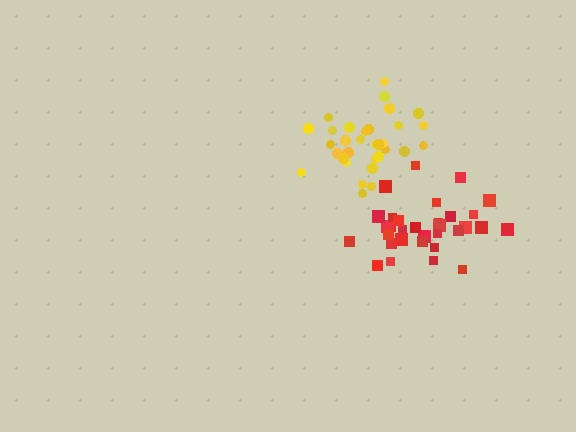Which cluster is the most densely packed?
Yellow.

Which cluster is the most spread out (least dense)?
Red.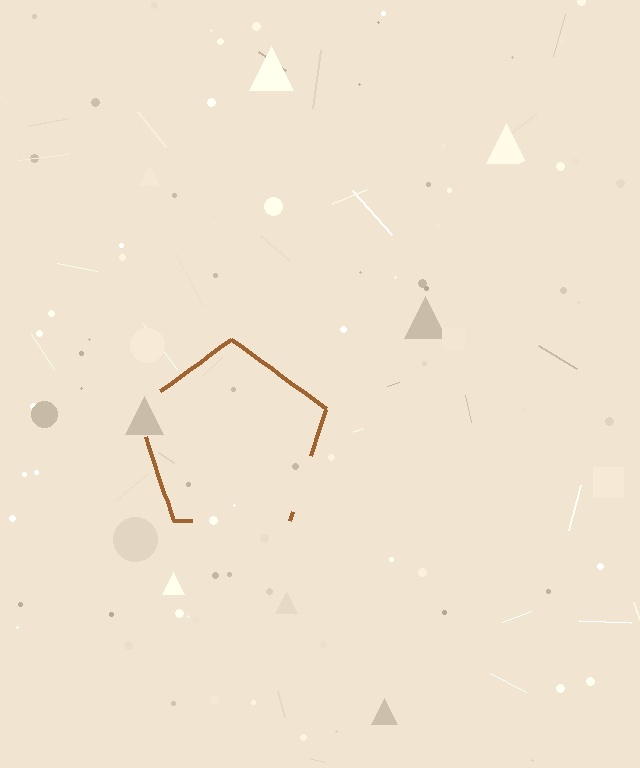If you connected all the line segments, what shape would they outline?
They would outline a pentagon.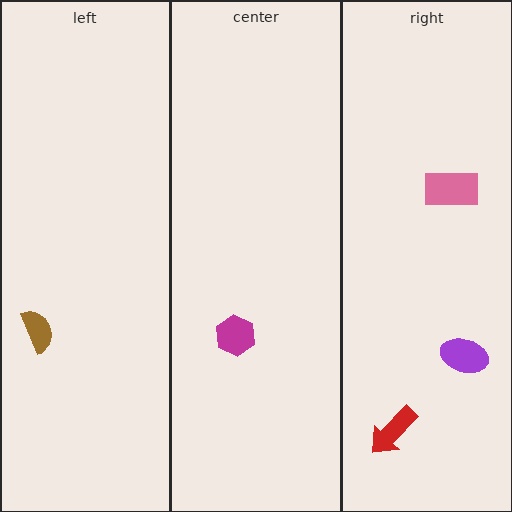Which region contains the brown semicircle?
The left region.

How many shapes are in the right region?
3.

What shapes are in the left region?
The brown semicircle.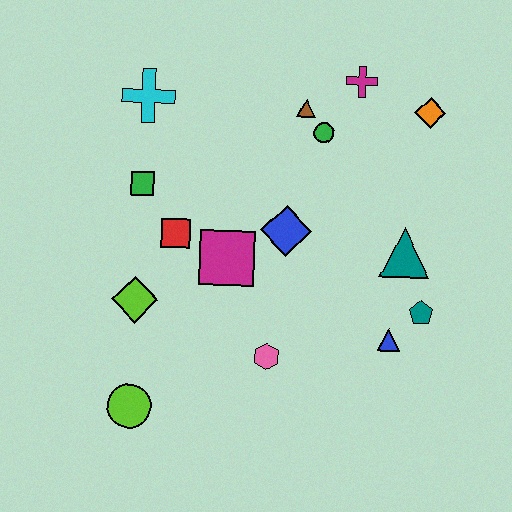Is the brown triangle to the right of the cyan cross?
Yes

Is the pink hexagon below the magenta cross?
Yes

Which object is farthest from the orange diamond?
The lime circle is farthest from the orange diamond.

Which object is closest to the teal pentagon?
The blue triangle is closest to the teal pentagon.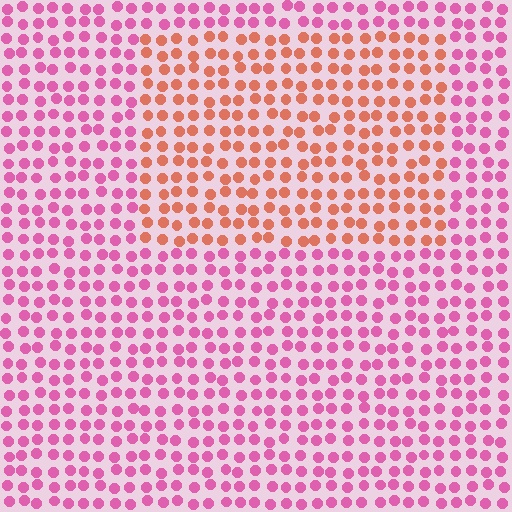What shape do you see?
I see a rectangle.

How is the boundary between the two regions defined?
The boundary is defined purely by a slight shift in hue (about 47 degrees). Spacing, size, and orientation are identical on both sides.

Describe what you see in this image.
The image is filled with small pink elements in a uniform arrangement. A rectangle-shaped region is visible where the elements are tinted to a slightly different hue, forming a subtle color boundary.